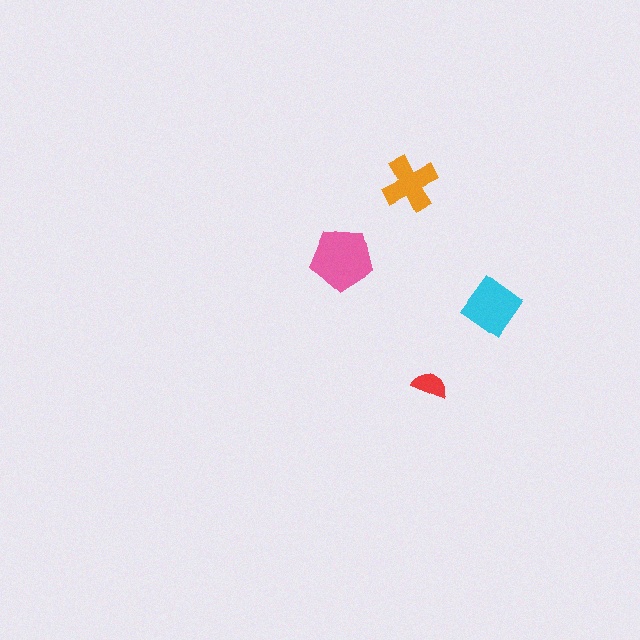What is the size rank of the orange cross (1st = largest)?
3rd.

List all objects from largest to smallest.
The pink pentagon, the cyan diamond, the orange cross, the red semicircle.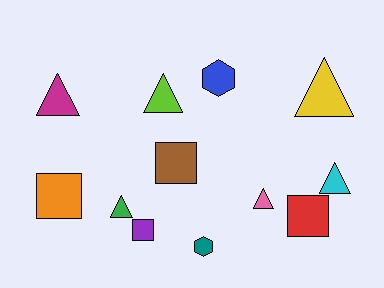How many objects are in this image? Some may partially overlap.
There are 12 objects.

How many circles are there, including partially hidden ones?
There are no circles.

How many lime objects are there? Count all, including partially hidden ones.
There is 1 lime object.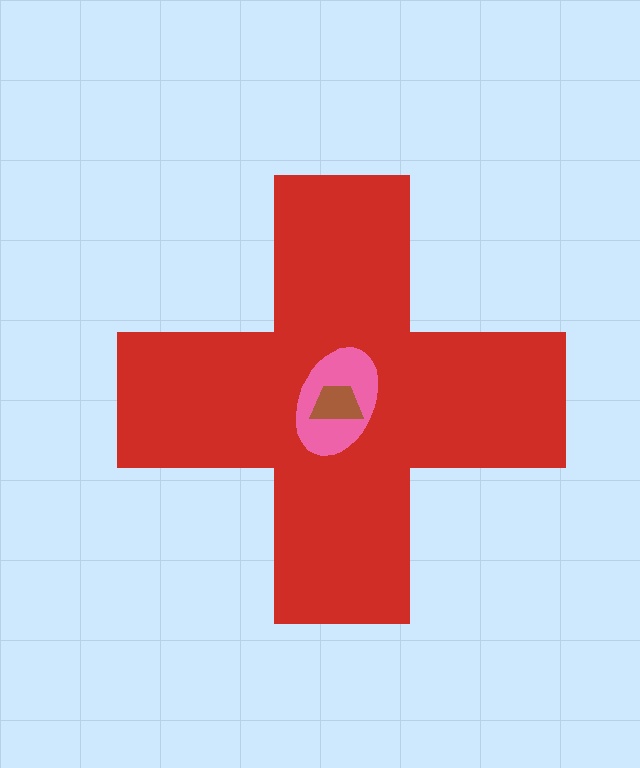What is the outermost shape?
The red cross.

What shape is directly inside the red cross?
The pink ellipse.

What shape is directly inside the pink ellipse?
The brown trapezoid.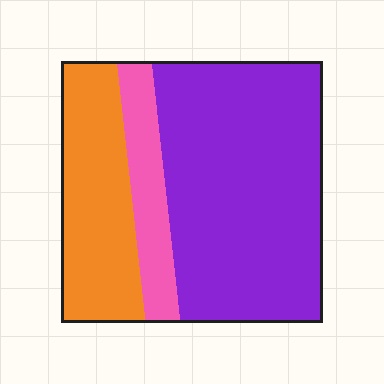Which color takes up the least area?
Pink, at roughly 15%.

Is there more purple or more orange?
Purple.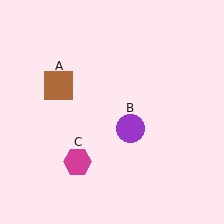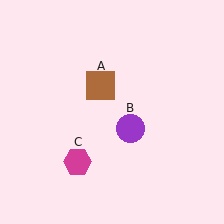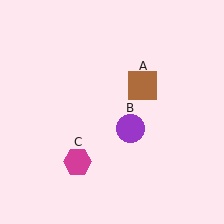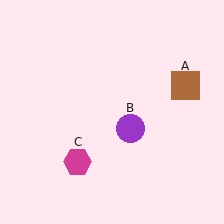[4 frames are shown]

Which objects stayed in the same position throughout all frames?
Purple circle (object B) and magenta hexagon (object C) remained stationary.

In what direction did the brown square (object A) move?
The brown square (object A) moved right.